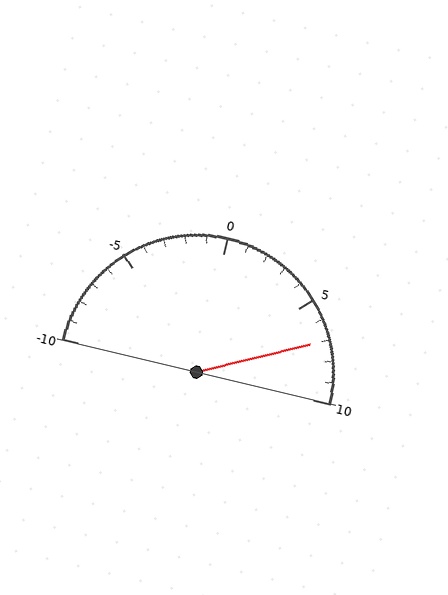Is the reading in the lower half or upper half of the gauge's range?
The reading is in the upper half of the range (-10 to 10).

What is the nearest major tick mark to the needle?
The nearest major tick mark is 5.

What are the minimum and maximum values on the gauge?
The gauge ranges from -10 to 10.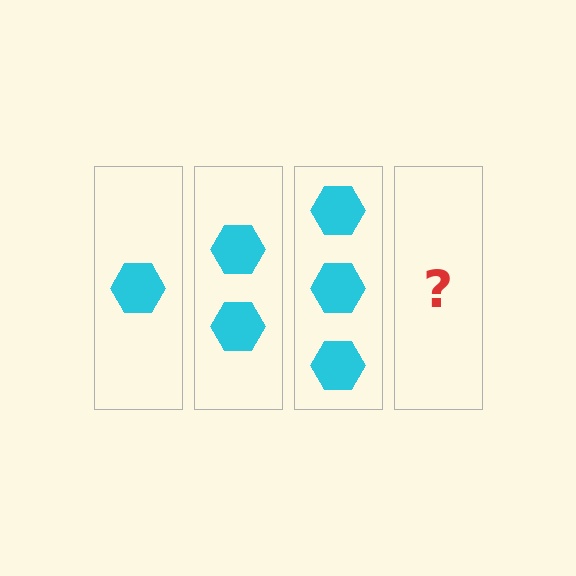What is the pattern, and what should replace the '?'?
The pattern is that each step adds one more hexagon. The '?' should be 4 hexagons.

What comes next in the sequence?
The next element should be 4 hexagons.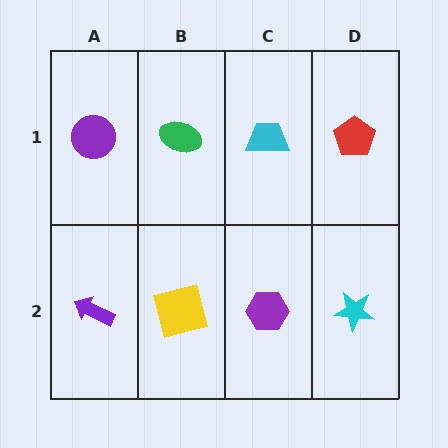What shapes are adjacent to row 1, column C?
A purple hexagon (row 2, column C), a green ellipse (row 1, column B), a red pentagon (row 1, column D).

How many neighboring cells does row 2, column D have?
2.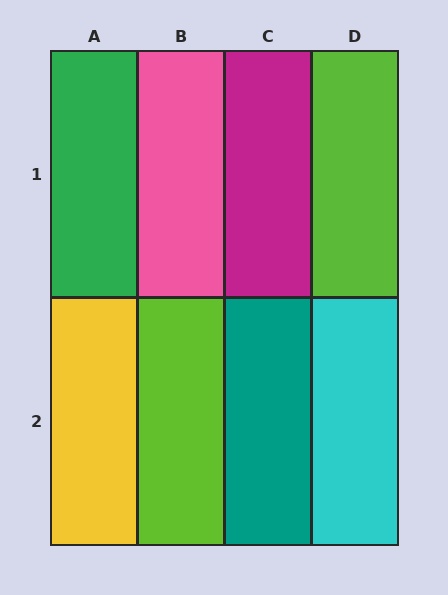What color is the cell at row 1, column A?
Green.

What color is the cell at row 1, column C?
Magenta.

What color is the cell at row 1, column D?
Lime.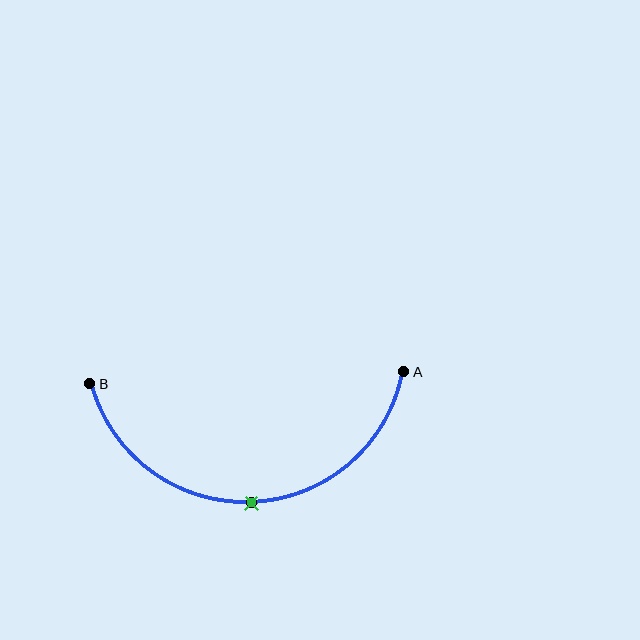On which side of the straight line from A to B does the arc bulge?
The arc bulges below the straight line connecting A and B.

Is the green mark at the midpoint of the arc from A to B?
Yes. The green mark lies on the arc at equal arc-length from both A and B — it is the arc midpoint.